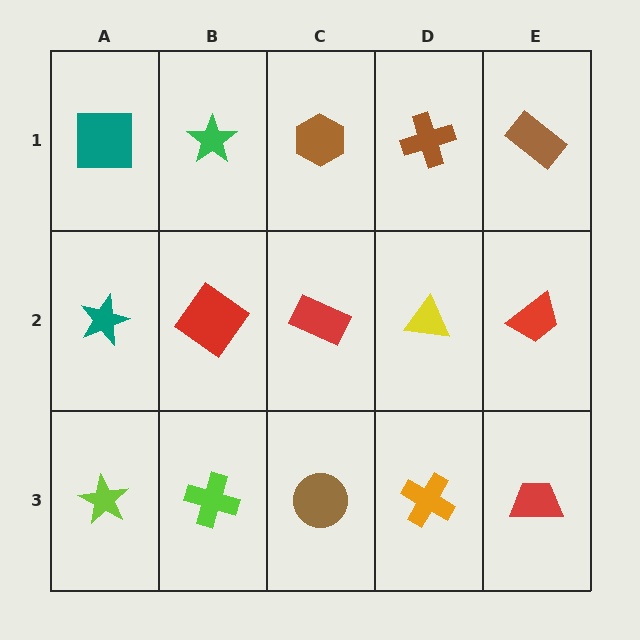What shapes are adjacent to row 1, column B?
A red diamond (row 2, column B), a teal square (row 1, column A), a brown hexagon (row 1, column C).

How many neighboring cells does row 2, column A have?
3.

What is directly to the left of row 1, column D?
A brown hexagon.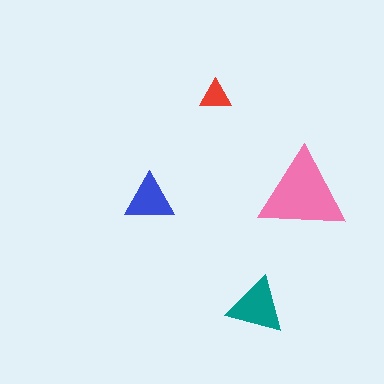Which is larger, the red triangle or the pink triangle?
The pink one.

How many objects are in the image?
There are 4 objects in the image.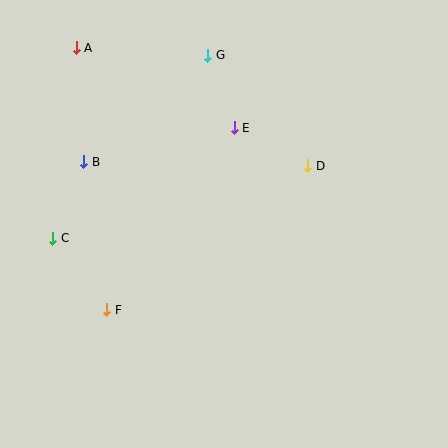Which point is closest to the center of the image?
Point E at (234, 128) is closest to the center.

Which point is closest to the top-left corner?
Point A is closest to the top-left corner.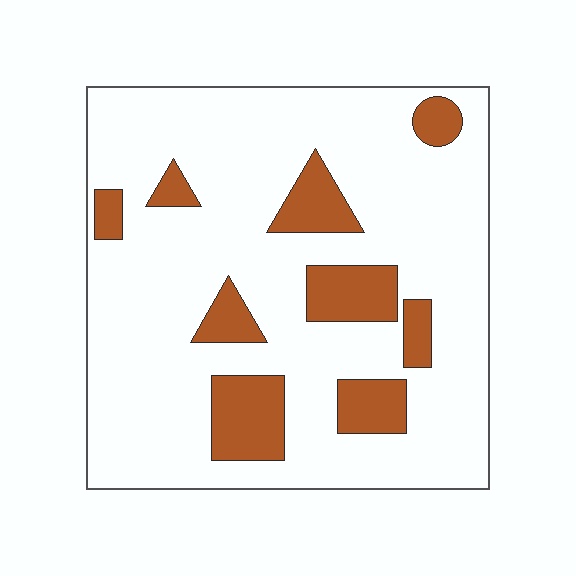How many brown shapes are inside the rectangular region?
9.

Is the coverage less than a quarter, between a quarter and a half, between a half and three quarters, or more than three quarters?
Less than a quarter.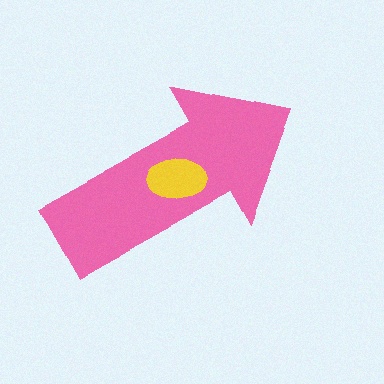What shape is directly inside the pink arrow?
The yellow ellipse.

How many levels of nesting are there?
2.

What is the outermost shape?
The pink arrow.